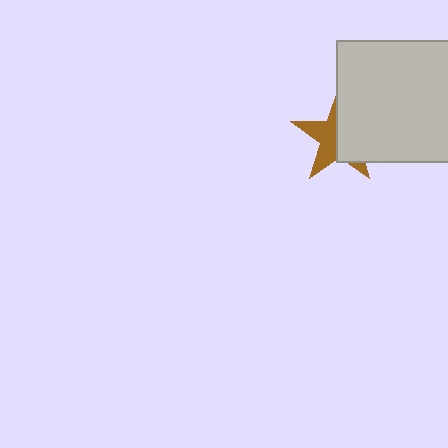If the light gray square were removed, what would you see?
You would see the complete brown star.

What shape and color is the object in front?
The object in front is a light gray square.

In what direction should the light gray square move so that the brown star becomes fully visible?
The light gray square should move right. That is the shortest direction to clear the overlap and leave the brown star fully visible.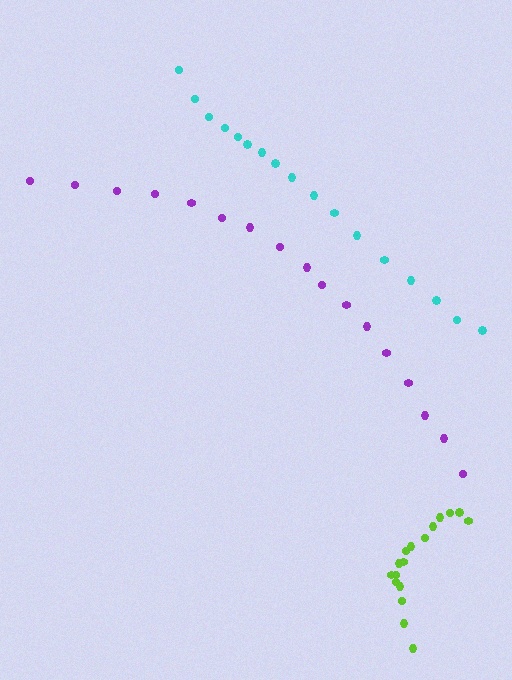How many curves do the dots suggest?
There are 3 distinct paths.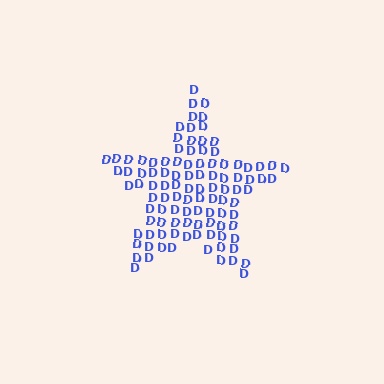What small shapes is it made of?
It is made of small letter D's.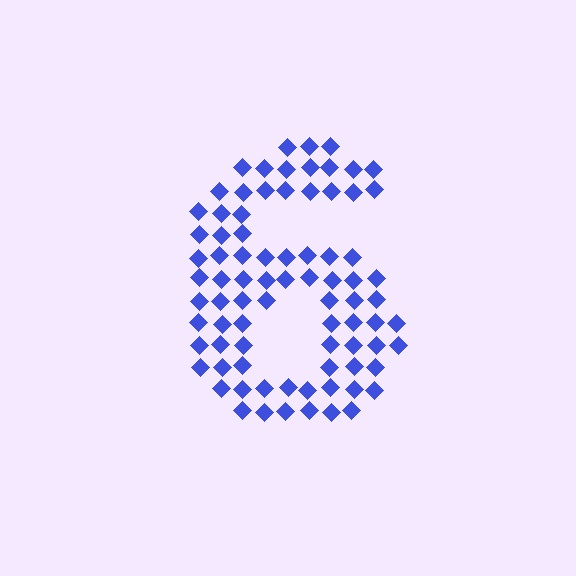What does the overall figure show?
The overall figure shows the digit 6.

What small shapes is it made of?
It is made of small diamonds.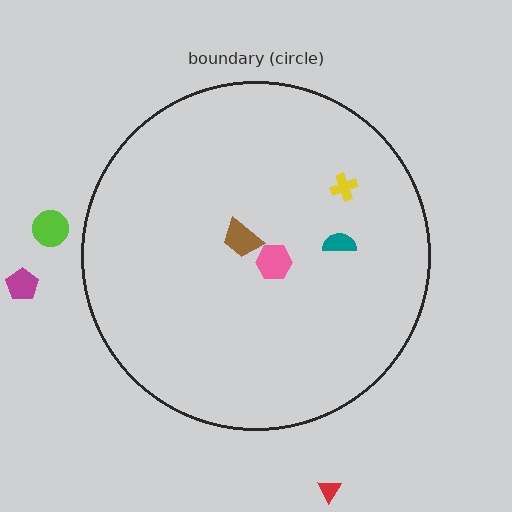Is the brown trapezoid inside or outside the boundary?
Inside.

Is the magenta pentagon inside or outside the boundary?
Outside.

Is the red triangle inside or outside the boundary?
Outside.